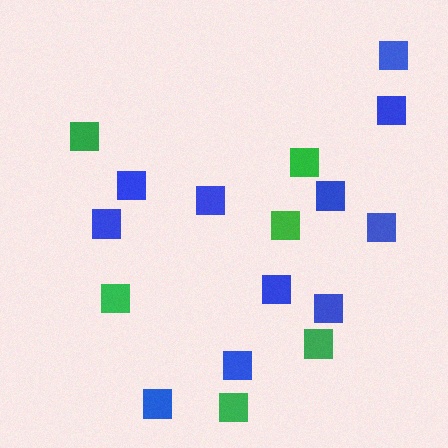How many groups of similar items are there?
There are 2 groups: one group of blue squares (11) and one group of green squares (6).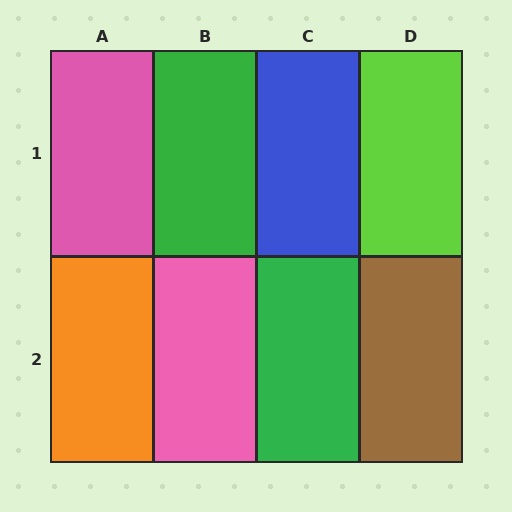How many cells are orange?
1 cell is orange.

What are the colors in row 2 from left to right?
Orange, pink, green, brown.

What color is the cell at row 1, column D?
Lime.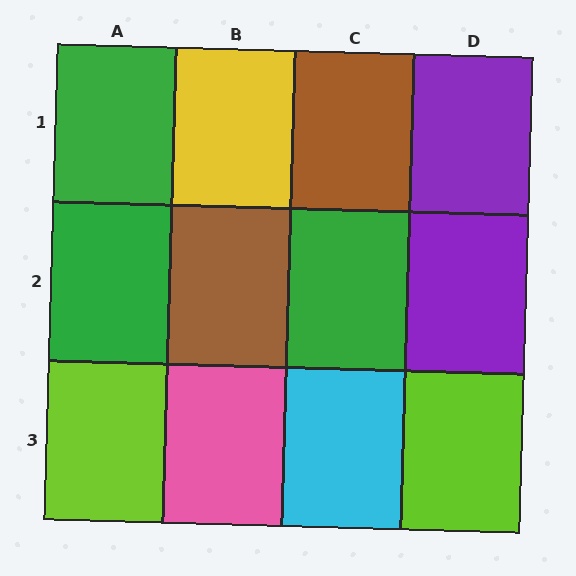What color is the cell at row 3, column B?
Pink.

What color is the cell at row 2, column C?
Green.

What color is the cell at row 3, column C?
Cyan.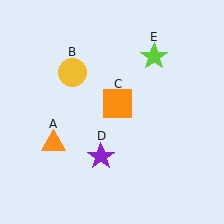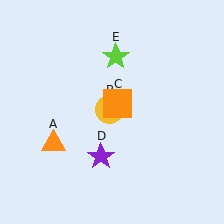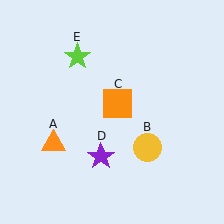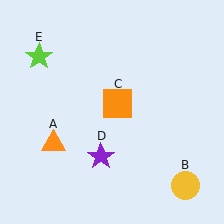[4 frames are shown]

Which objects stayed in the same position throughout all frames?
Orange triangle (object A) and orange square (object C) and purple star (object D) remained stationary.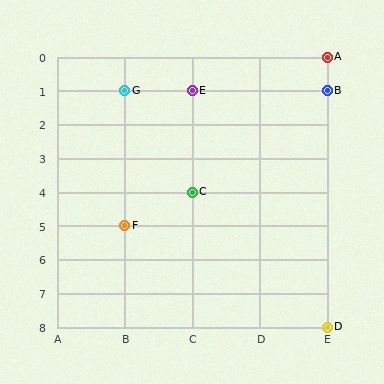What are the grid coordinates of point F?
Point F is at grid coordinates (B, 5).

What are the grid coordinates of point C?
Point C is at grid coordinates (C, 4).